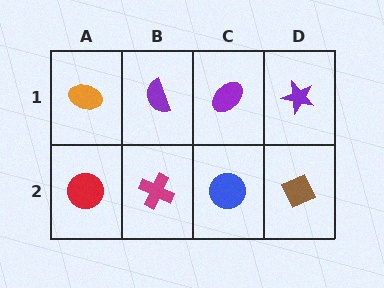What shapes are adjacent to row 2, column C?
A purple ellipse (row 1, column C), a magenta cross (row 2, column B), a brown diamond (row 2, column D).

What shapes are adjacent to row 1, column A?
A red circle (row 2, column A), a purple semicircle (row 1, column B).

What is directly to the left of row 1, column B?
An orange ellipse.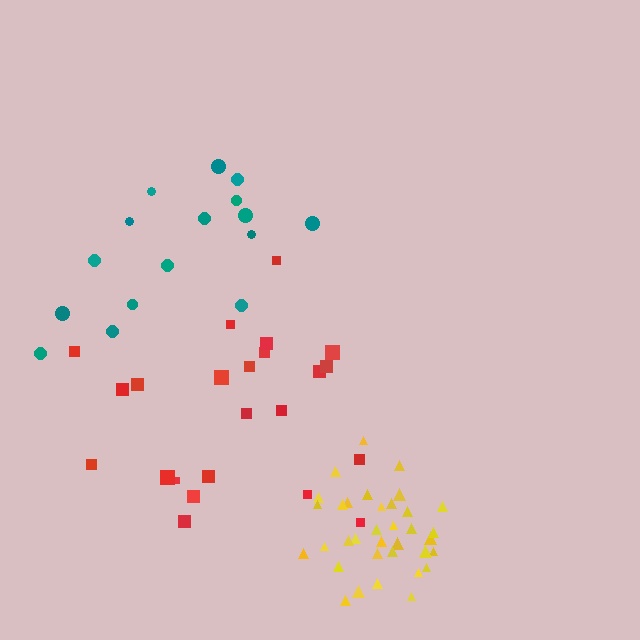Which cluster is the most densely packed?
Yellow.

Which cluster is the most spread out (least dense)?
Teal.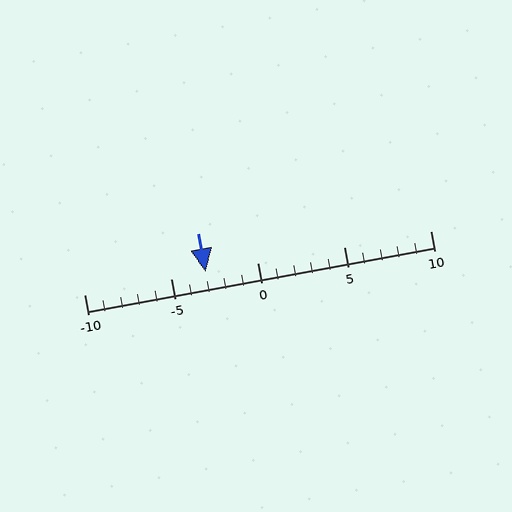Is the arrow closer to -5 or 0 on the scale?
The arrow is closer to -5.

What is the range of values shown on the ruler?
The ruler shows values from -10 to 10.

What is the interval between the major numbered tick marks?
The major tick marks are spaced 5 units apart.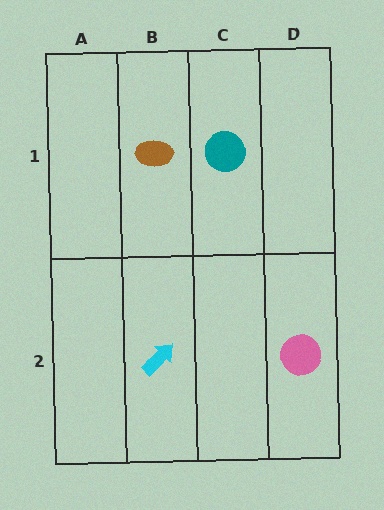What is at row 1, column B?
A brown ellipse.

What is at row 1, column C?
A teal circle.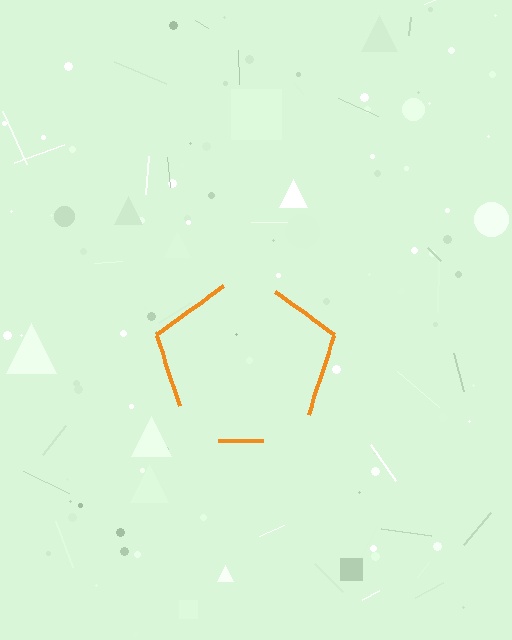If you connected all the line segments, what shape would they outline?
They would outline a pentagon.